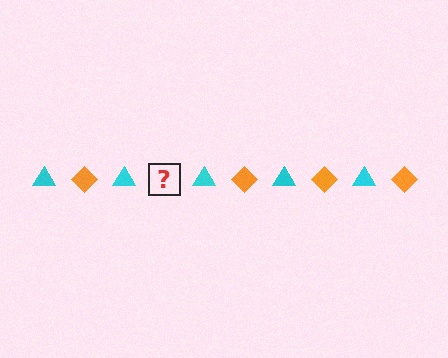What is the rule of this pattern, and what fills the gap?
The rule is that the pattern alternates between cyan triangle and orange diamond. The gap should be filled with an orange diamond.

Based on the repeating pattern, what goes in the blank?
The blank should be an orange diamond.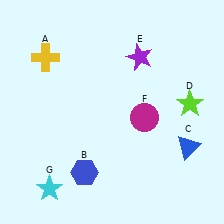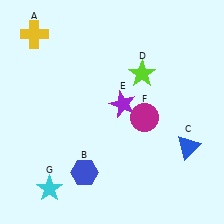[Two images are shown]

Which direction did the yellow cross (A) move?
The yellow cross (A) moved up.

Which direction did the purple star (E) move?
The purple star (E) moved down.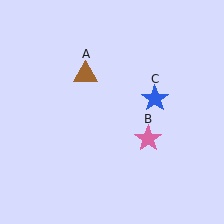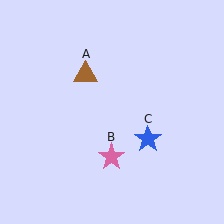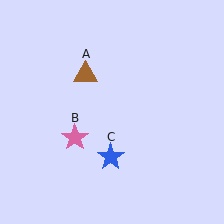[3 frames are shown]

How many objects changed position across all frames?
2 objects changed position: pink star (object B), blue star (object C).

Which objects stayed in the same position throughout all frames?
Brown triangle (object A) remained stationary.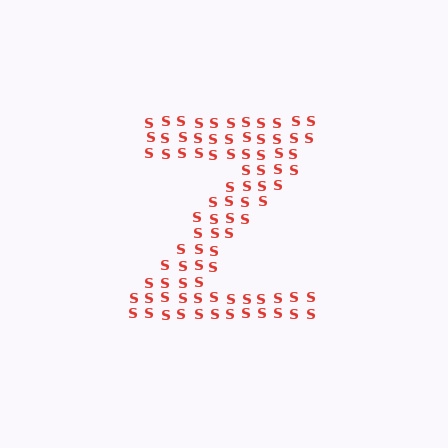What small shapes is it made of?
It is made of small letter S's.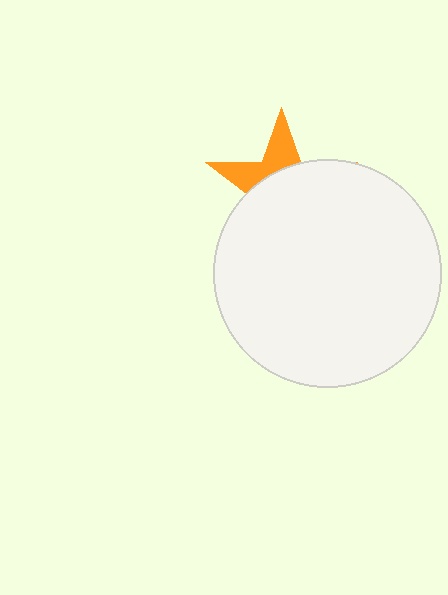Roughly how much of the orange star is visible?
A small part of it is visible (roughly 32%).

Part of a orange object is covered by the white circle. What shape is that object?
It is a star.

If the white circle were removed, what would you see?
You would see the complete orange star.